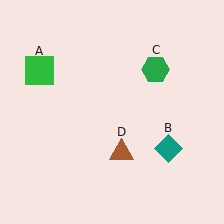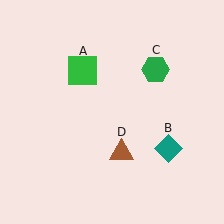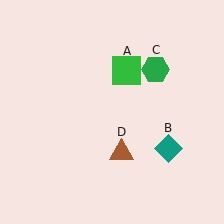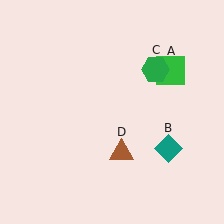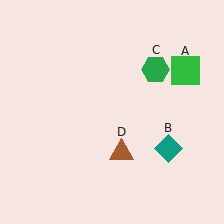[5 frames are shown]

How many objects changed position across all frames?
1 object changed position: green square (object A).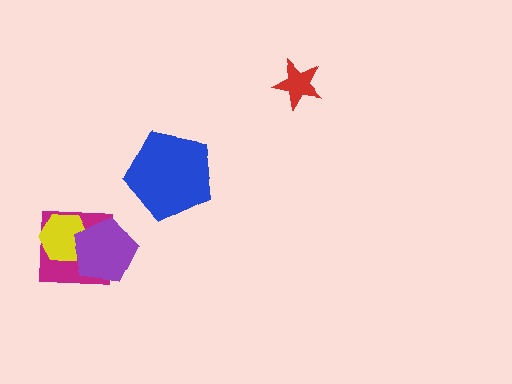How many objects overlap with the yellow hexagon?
2 objects overlap with the yellow hexagon.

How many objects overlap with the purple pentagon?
2 objects overlap with the purple pentagon.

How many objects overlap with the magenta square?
2 objects overlap with the magenta square.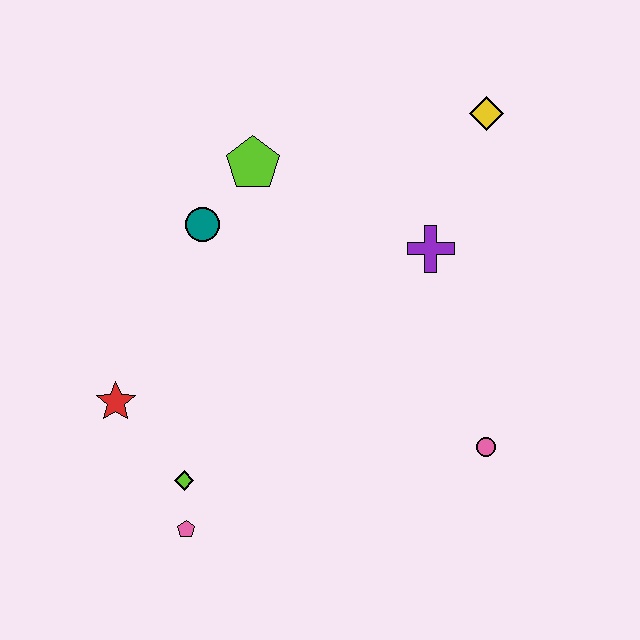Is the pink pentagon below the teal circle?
Yes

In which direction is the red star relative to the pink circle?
The red star is to the left of the pink circle.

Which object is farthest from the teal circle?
The pink circle is farthest from the teal circle.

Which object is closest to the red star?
The lime diamond is closest to the red star.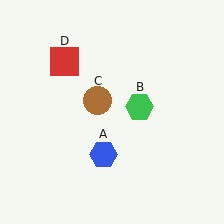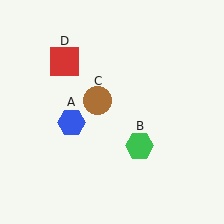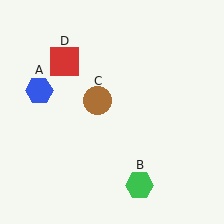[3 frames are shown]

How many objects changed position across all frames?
2 objects changed position: blue hexagon (object A), green hexagon (object B).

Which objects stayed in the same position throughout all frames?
Brown circle (object C) and red square (object D) remained stationary.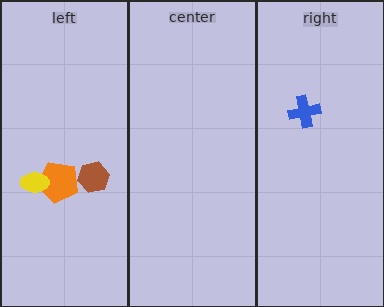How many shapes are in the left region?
3.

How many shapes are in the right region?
1.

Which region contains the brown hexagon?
The left region.